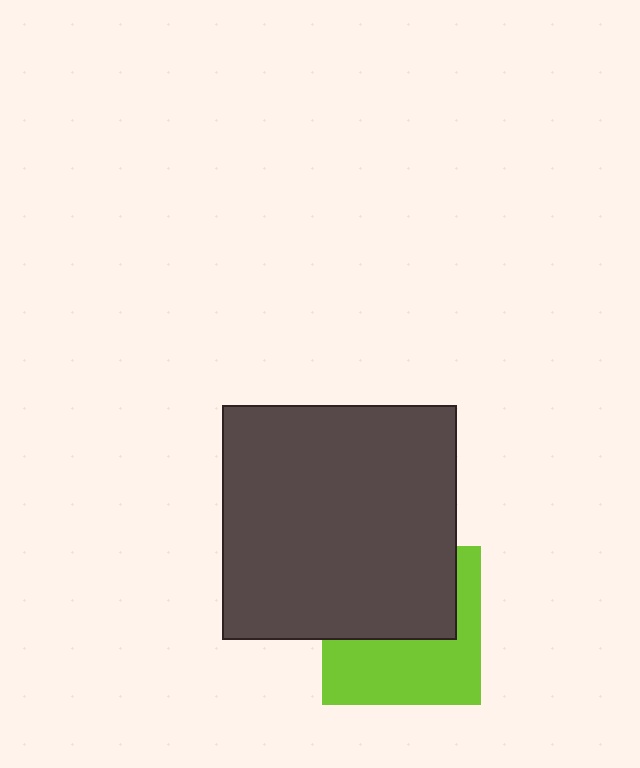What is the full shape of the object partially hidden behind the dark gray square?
The partially hidden object is a lime square.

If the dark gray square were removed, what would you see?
You would see the complete lime square.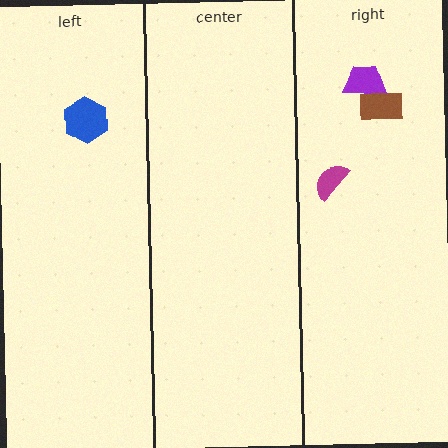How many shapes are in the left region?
1.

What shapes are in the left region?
The blue hexagon.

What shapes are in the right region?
The brown rectangle, the purple trapezoid, the magenta semicircle.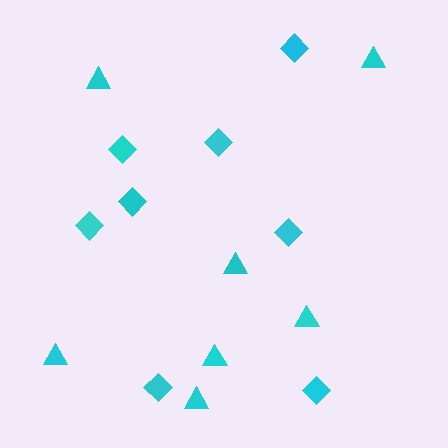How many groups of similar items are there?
There are 2 groups: one group of diamonds (8) and one group of triangles (7).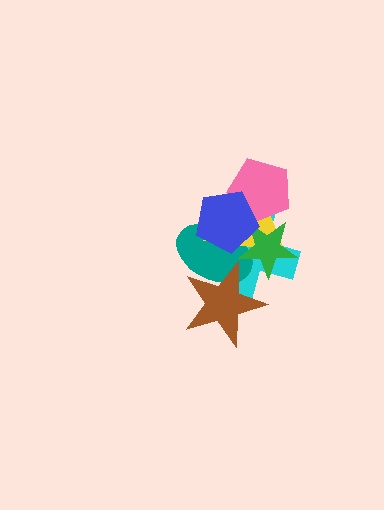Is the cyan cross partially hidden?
Yes, it is partially covered by another shape.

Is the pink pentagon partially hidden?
Yes, it is partially covered by another shape.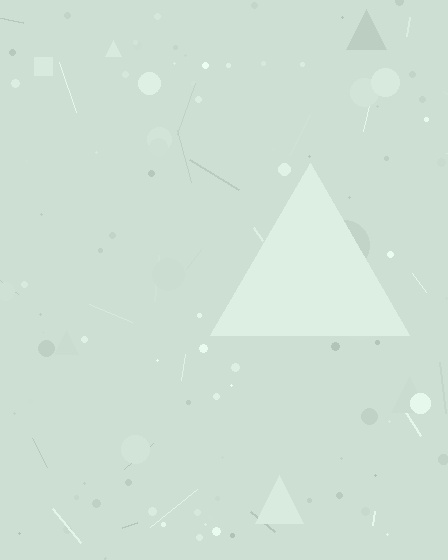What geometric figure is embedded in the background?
A triangle is embedded in the background.